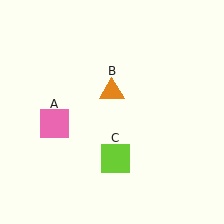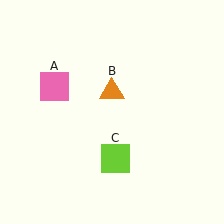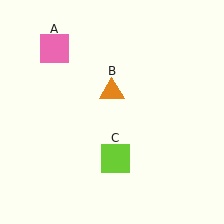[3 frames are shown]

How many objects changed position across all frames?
1 object changed position: pink square (object A).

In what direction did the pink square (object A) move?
The pink square (object A) moved up.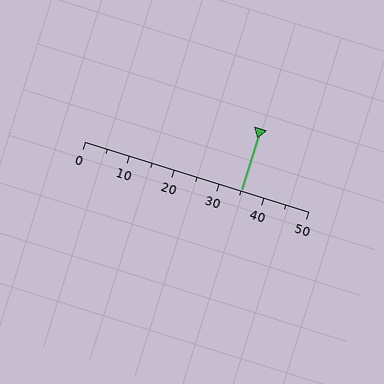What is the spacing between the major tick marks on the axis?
The major ticks are spaced 10 apart.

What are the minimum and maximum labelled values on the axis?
The axis runs from 0 to 50.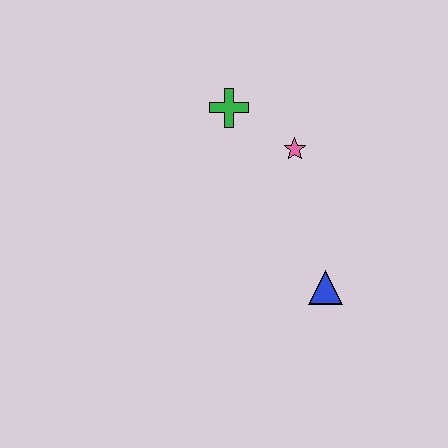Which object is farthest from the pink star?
The blue triangle is farthest from the pink star.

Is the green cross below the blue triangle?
No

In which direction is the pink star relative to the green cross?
The pink star is to the right of the green cross.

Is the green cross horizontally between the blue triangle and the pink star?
No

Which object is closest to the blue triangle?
The pink star is closest to the blue triangle.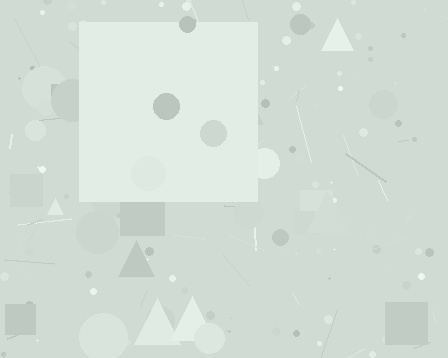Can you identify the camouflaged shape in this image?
The camouflaged shape is a square.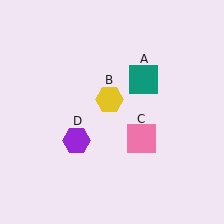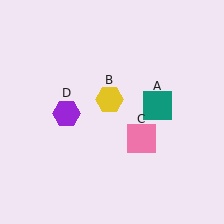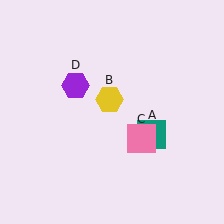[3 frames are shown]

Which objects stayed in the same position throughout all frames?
Yellow hexagon (object B) and pink square (object C) remained stationary.